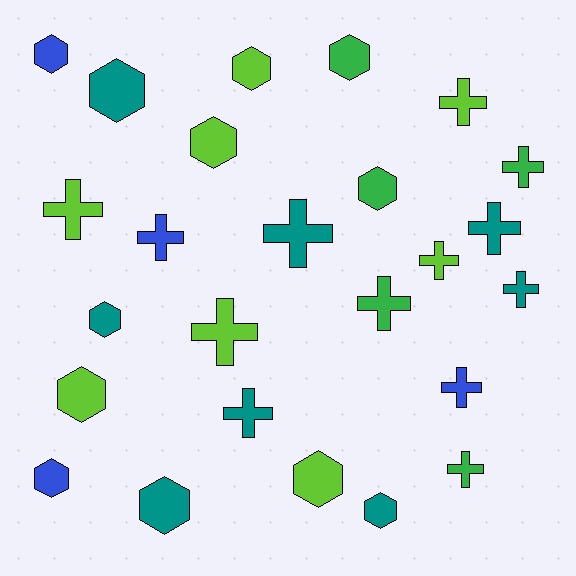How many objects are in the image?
There are 25 objects.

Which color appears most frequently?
Teal, with 8 objects.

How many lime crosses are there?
There are 4 lime crosses.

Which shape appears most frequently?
Cross, with 13 objects.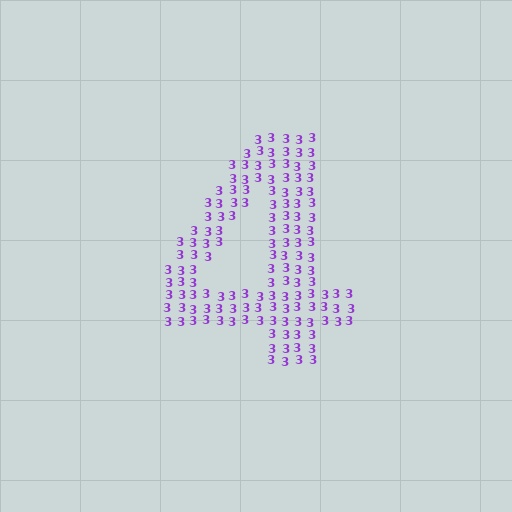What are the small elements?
The small elements are digit 3's.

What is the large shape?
The large shape is the digit 4.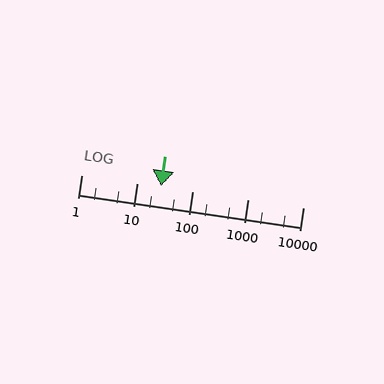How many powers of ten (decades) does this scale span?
The scale spans 4 decades, from 1 to 10000.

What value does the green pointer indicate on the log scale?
The pointer indicates approximately 27.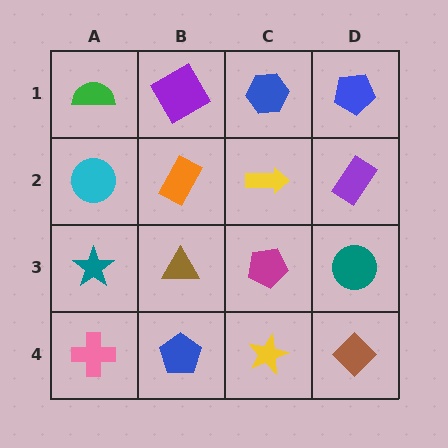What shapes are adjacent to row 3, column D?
A purple rectangle (row 2, column D), a brown diamond (row 4, column D), a magenta pentagon (row 3, column C).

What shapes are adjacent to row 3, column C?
A yellow arrow (row 2, column C), a yellow star (row 4, column C), a brown triangle (row 3, column B), a teal circle (row 3, column D).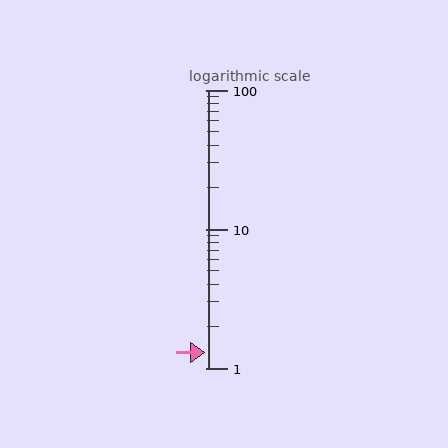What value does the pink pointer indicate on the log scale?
The pointer indicates approximately 1.3.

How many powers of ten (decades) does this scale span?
The scale spans 2 decades, from 1 to 100.